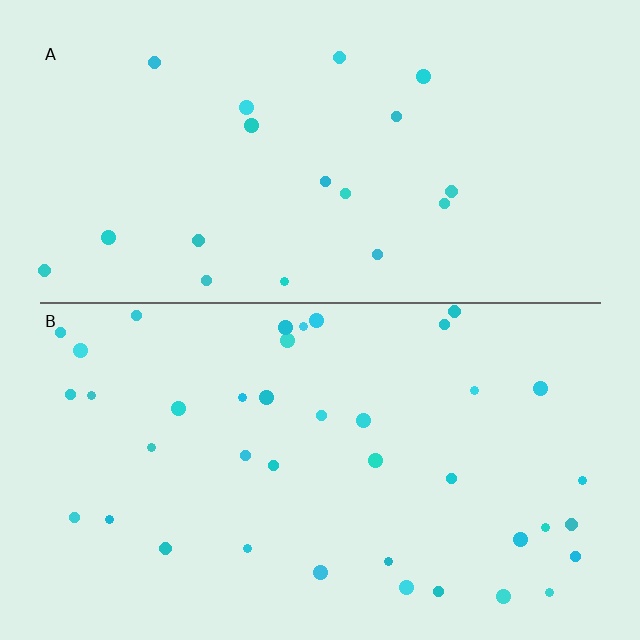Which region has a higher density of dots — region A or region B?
B (the bottom).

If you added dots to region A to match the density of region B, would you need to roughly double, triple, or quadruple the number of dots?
Approximately double.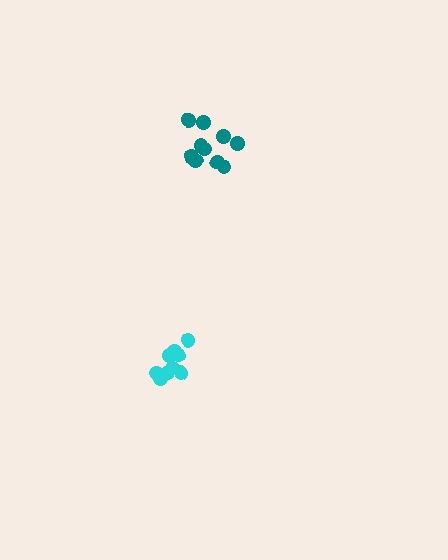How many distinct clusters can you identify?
There are 2 distinct clusters.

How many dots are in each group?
Group 1: 9 dots, Group 2: 10 dots (19 total).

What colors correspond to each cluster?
The clusters are colored: cyan, teal.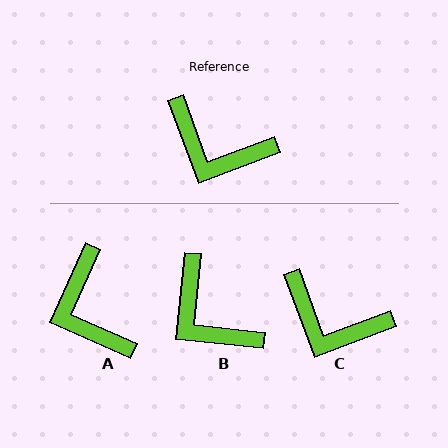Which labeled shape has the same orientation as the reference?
C.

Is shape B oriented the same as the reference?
No, it is off by about 26 degrees.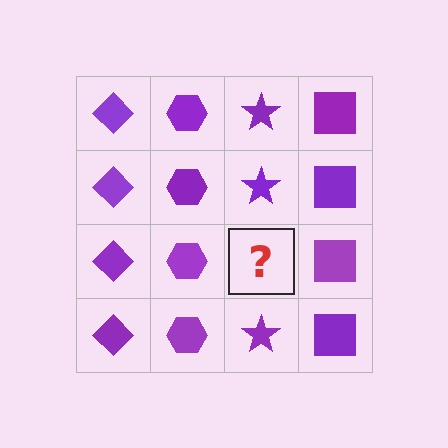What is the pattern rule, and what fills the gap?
The rule is that each column has a consistent shape. The gap should be filled with a purple star.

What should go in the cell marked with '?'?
The missing cell should contain a purple star.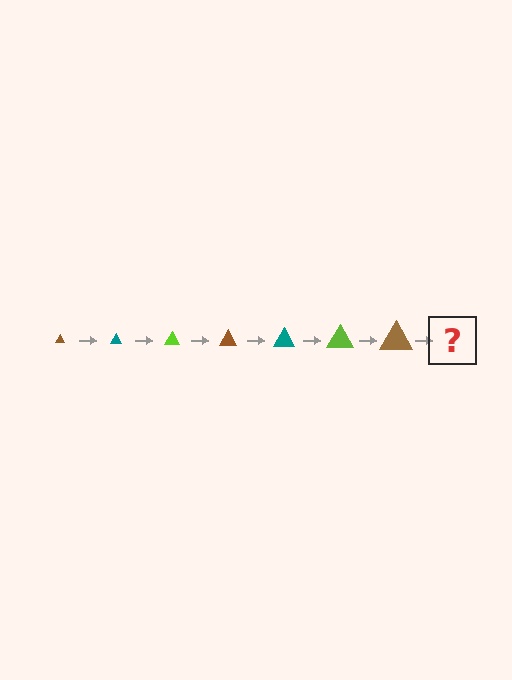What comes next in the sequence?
The next element should be a teal triangle, larger than the previous one.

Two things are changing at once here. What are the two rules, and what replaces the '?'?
The two rules are that the triangle grows larger each step and the color cycles through brown, teal, and lime. The '?' should be a teal triangle, larger than the previous one.